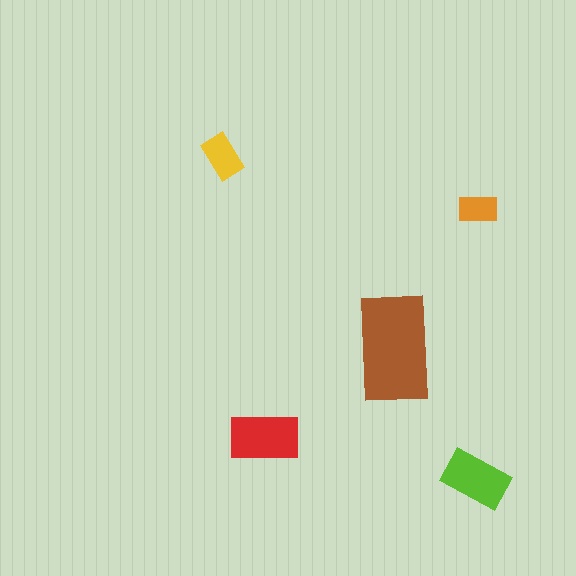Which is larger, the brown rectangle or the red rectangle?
The brown one.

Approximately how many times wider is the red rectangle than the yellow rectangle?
About 1.5 times wider.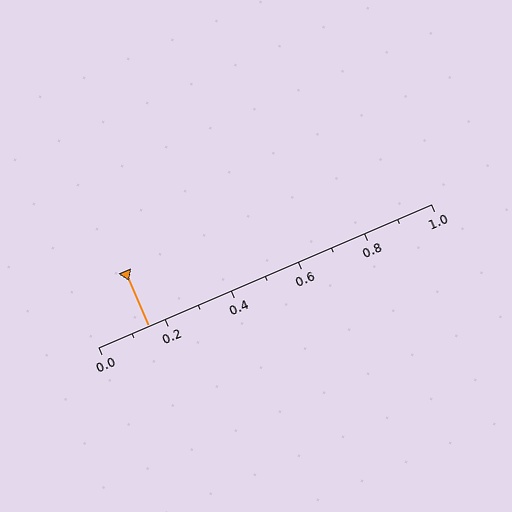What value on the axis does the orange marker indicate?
The marker indicates approximately 0.15.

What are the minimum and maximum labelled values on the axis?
The axis runs from 0.0 to 1.0.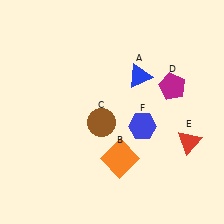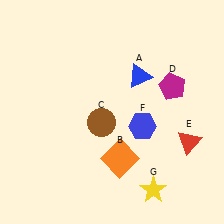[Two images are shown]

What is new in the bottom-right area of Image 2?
A yellow star (G) was added in the bottom-right area of Image 2.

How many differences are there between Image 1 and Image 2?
There is 1 difference between the two images.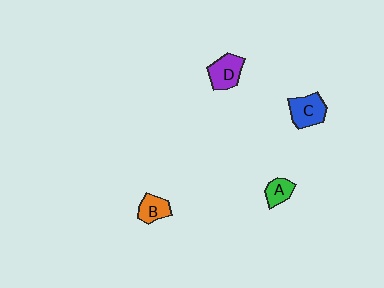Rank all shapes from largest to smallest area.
From largest to smallest: C (blue), D (purple), B (orange), A (green).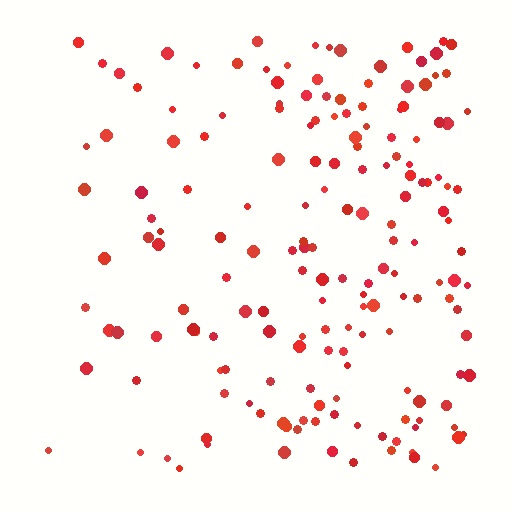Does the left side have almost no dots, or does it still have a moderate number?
Still a moderate number, just noticeably fewer than the right.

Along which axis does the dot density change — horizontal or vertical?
Horizontal.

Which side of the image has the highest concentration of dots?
The right.